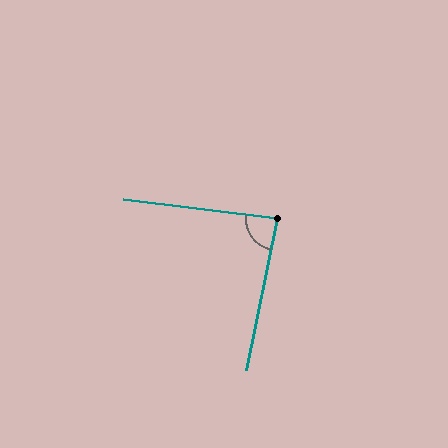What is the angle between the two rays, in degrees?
Approximately 86 degrees.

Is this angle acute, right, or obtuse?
It is approximately a right angle.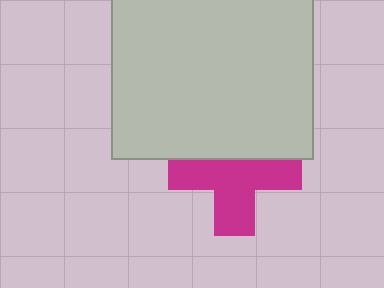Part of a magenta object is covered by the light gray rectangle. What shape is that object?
It is a cross.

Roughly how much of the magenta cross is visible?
About half of it is visible (roughly 64%).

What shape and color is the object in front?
The object in front is a light gray rectangle.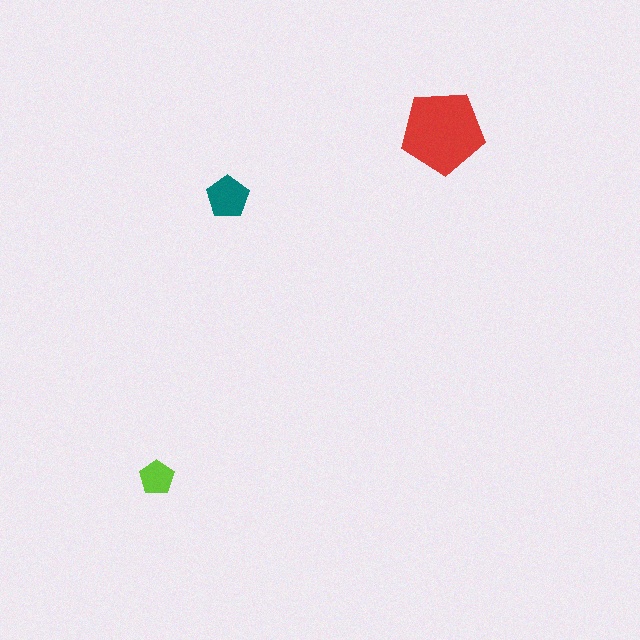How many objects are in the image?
There are 3 objects in the image.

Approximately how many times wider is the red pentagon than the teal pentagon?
About 2 times wider.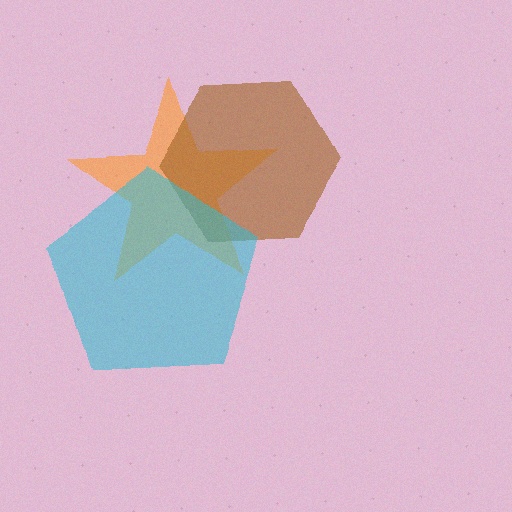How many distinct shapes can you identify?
There are 3 distinct shapes: an orange star, a brown hexagon, a cyan pentagon.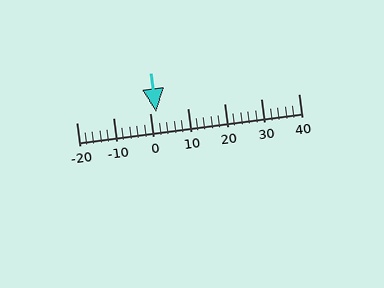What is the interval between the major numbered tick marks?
The major tick marks are spaced 10 units apart.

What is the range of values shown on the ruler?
The ruler shows values from -20 to 40.